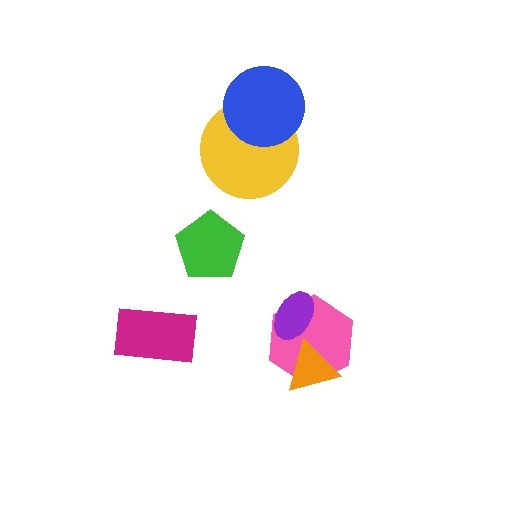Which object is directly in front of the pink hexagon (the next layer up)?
The orange triangle is directly in front of the pink hexagon.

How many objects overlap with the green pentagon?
0 objects overlap with the green pentagon.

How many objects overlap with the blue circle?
1 object overlaps with the blue circle.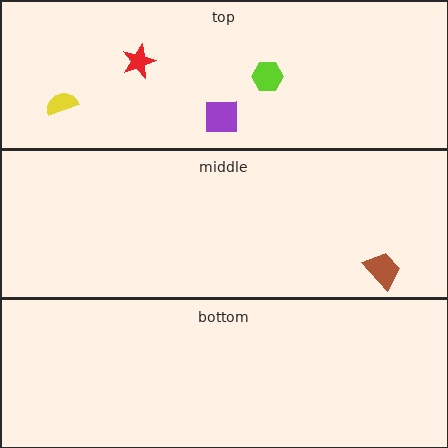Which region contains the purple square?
The top region.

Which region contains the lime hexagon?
The top region.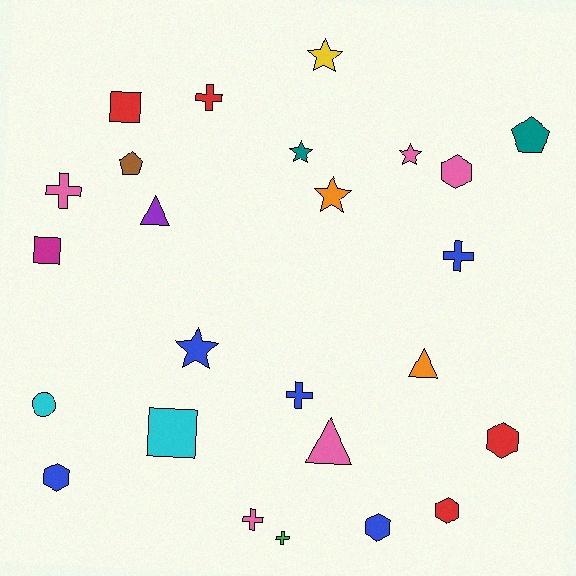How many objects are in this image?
There are 25 objects.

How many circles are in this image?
There is 1 circle.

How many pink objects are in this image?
There are 5 pink objects.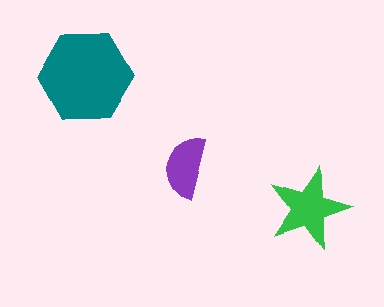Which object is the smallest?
The purple semicircle.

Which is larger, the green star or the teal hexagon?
The teal hexagon.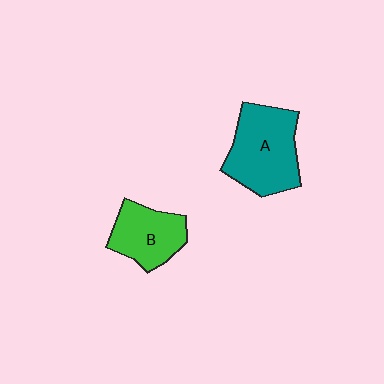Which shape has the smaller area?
Shape B (green).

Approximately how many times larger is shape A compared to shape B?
Approximately 1.5 times.